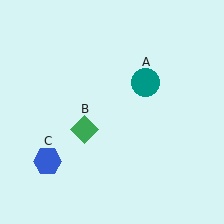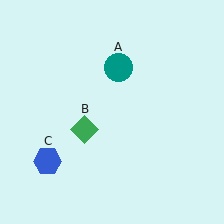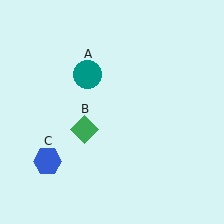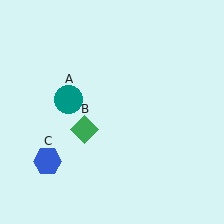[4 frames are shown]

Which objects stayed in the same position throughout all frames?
Green diamond (object B) and blue hexagon (object C) remained stationary.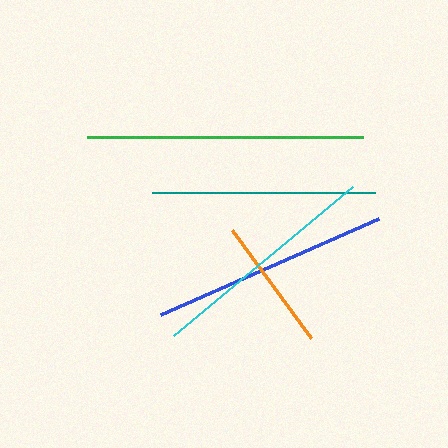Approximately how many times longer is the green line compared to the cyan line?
The green line is approximately 1.2 times the length of the cyan line.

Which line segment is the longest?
The green line is the longest at approximately 276 pixels.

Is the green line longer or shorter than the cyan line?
The green line is longer than the cyan line.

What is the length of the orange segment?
The orange segment is approximately 134 pixels long.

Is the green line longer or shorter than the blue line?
The green line is longer than the blue line.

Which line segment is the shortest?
The orange line is the shortest at approximately 134 pixels.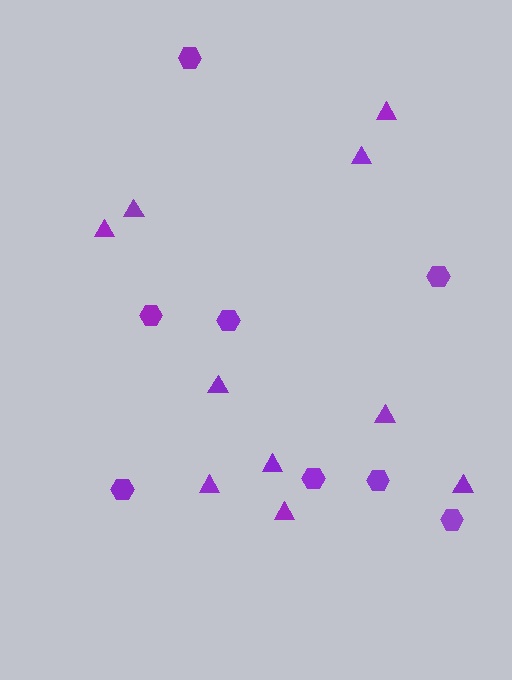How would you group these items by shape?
There are 2 groups: one group of triangles (10) and one group of hexagons (8).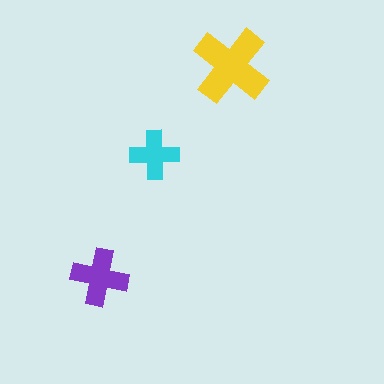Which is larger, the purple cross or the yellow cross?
The yellow one.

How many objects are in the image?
There are 3 objects in the image.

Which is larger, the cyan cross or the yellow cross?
The yellow one.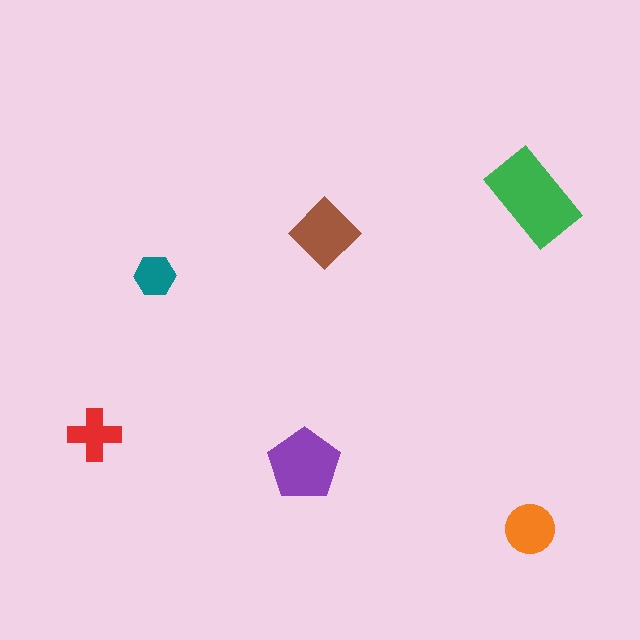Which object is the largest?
The green rectangle.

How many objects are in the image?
There are 6 objects in the image.